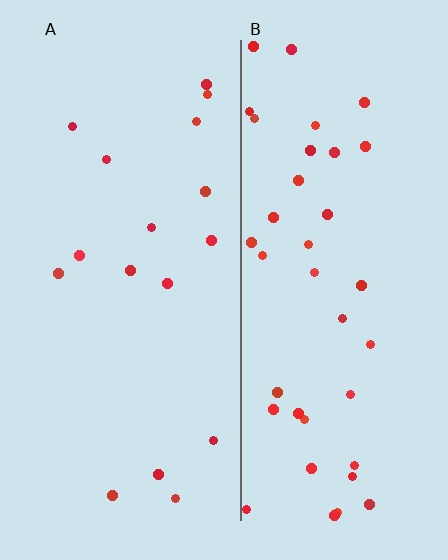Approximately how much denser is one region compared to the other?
Approximately 2.3× — region B over region A.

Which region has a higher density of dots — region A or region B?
B (the right).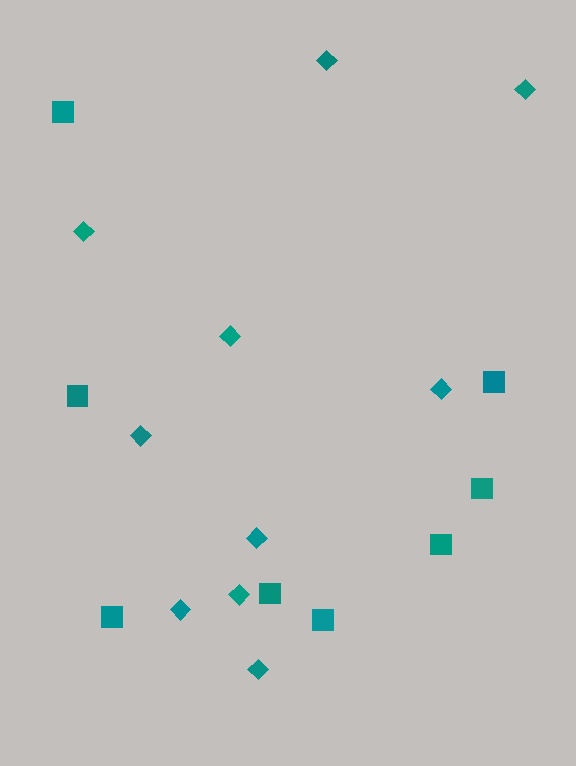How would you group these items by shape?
There are 2 groups: one group of squares (8) and one group of diamonds (10).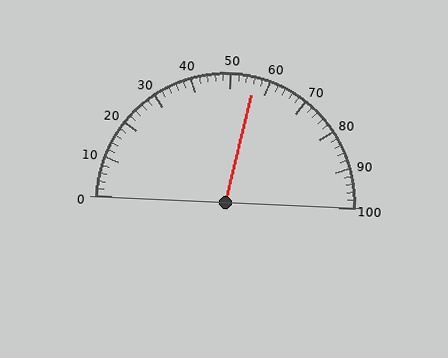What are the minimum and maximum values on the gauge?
The gauge ranges from 0 to 100.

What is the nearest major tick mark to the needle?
The nearest major tick mark is 60.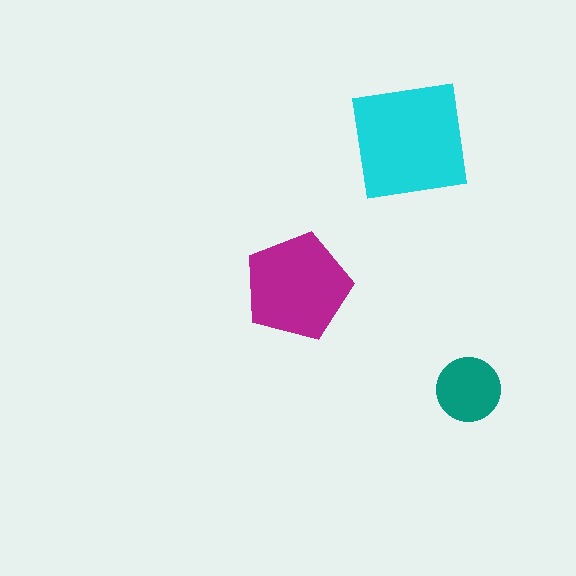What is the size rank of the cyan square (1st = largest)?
1st.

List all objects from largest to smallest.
The cyan square, the magenta pentagon, the teal circle.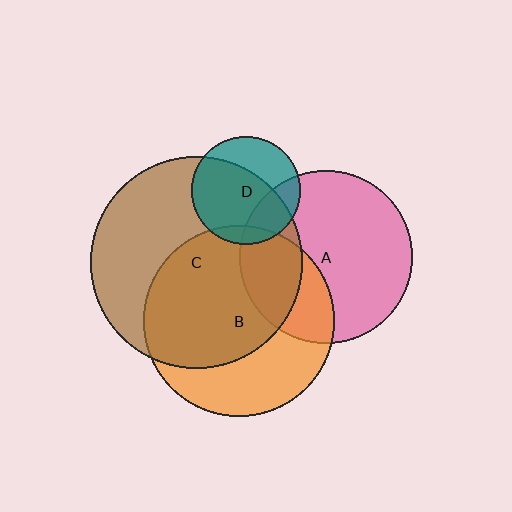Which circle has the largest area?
Circle C (brown).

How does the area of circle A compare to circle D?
Approximately 2.5 times.